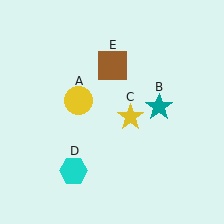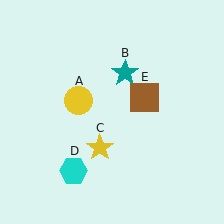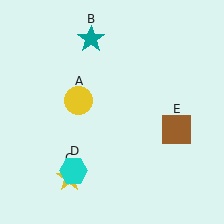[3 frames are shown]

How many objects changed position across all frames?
3 objects changed position: teal star (object B), yellow star (object C), brown square (object E).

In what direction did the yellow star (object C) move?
The yellow star (object C) moved down and to the left.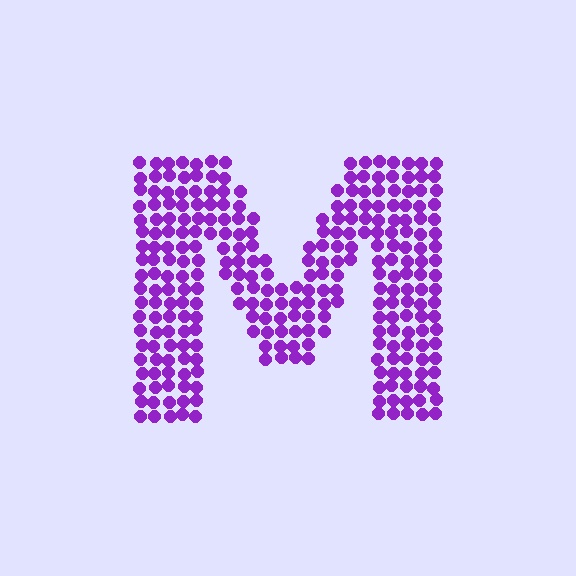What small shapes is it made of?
It is made of small circles.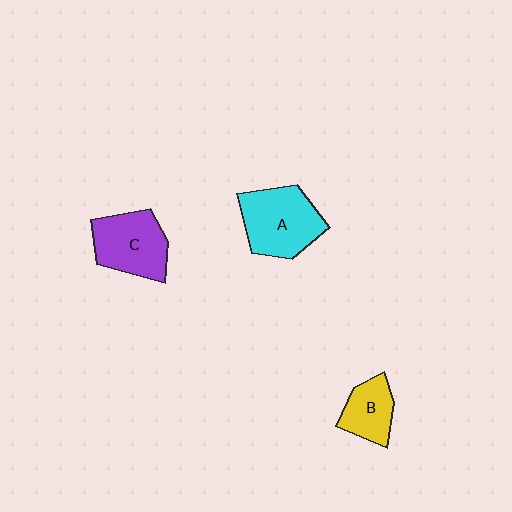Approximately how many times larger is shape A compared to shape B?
Approximately 1.7 times.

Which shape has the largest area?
Shape A (cyan).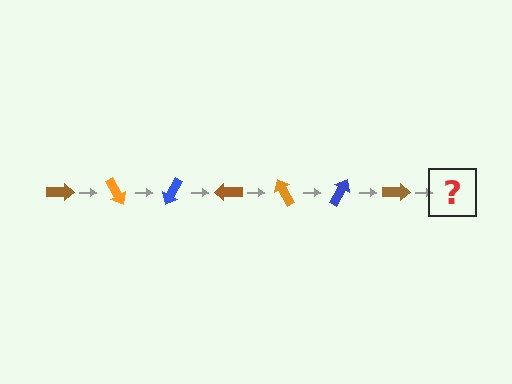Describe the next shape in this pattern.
It should be an orange arrow, rotated 420 degrees from the start.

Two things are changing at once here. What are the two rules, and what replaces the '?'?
The two rules are that it rotates 60 degrees each step and the color cycles through brown, orange, and blue. The '?' should be an orange arrow, rotated 420 degrees from the start.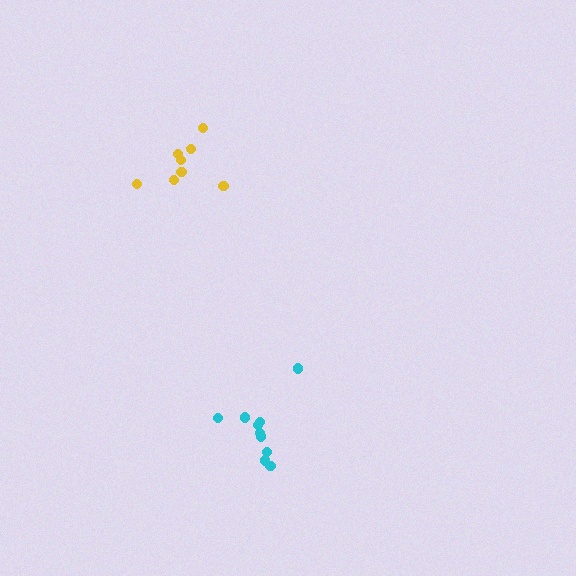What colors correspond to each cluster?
The clusters are colored: yellow, cyan.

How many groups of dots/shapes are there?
There are 2 groups.